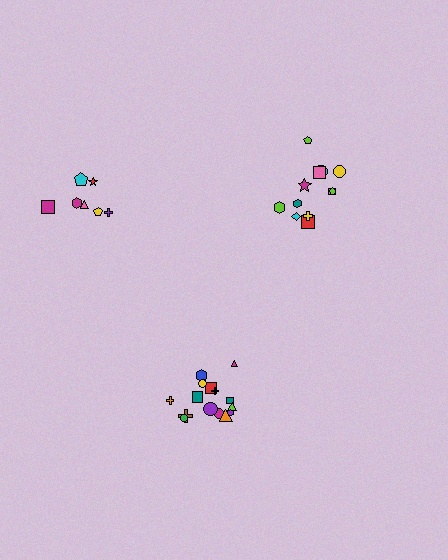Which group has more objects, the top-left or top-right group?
The top-right group.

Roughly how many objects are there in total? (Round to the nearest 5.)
Roughly 35 objects in total.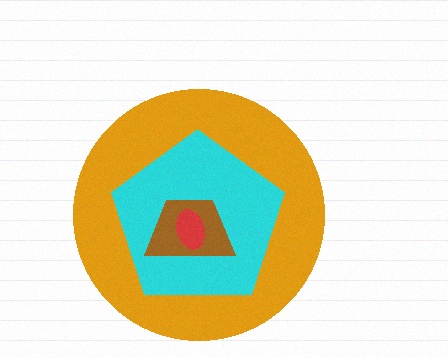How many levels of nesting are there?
4.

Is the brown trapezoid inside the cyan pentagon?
Yes.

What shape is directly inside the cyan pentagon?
The brown trapezoid.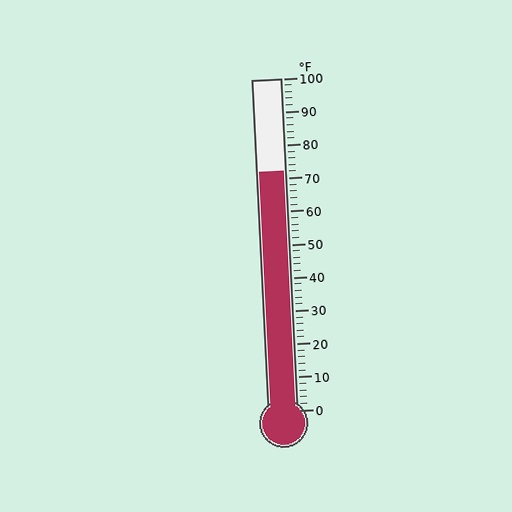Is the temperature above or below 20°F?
The temperature is above 20°F.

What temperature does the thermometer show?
The thermometer shows approximately 72°F.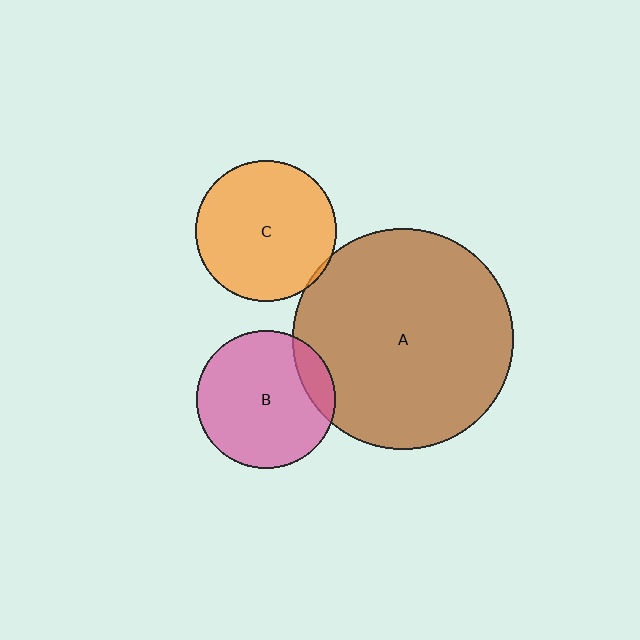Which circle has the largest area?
Circle A (brown).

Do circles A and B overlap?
Yes.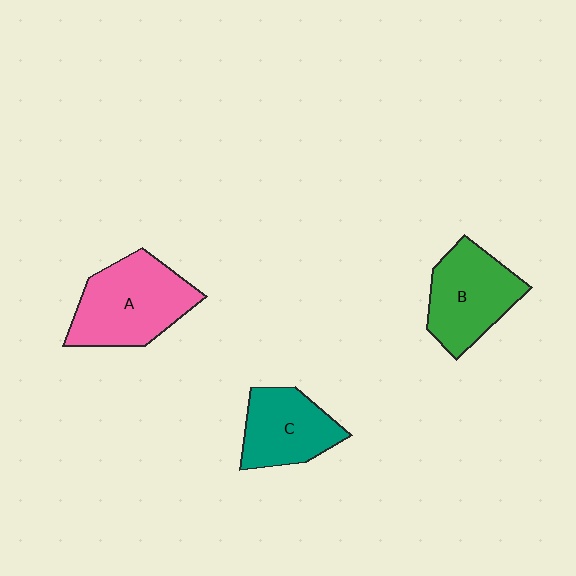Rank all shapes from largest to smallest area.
From largest to smallest: A (pink), B (green), C (teal).